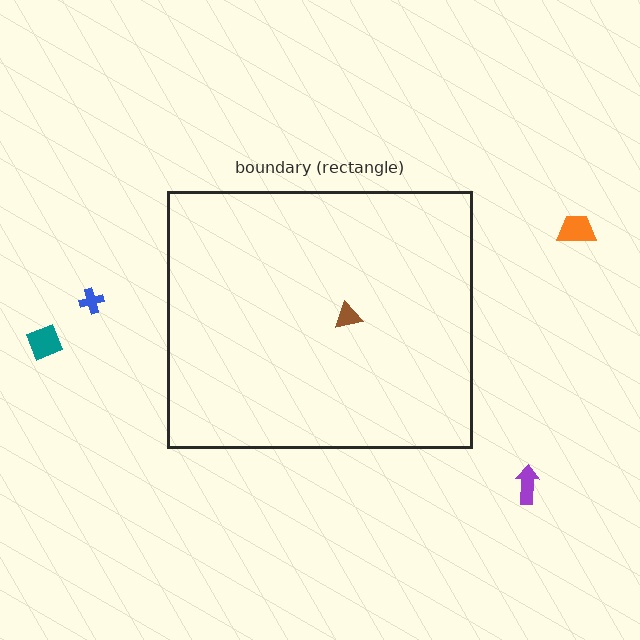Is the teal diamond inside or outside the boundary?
Outside.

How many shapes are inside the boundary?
1 inside, 4 outside.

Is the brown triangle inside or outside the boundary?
Inside.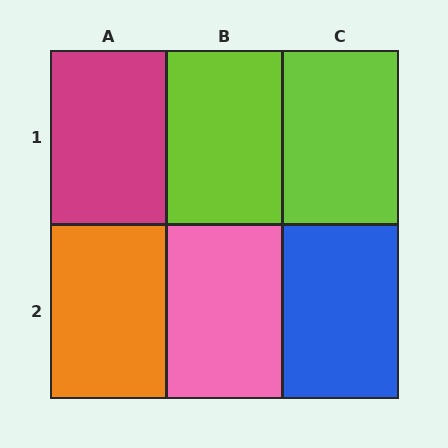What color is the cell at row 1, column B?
Lime.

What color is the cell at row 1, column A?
Magenta.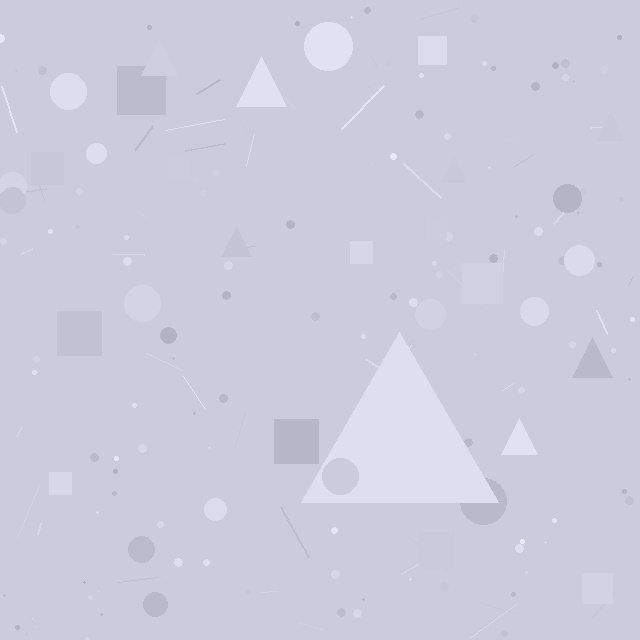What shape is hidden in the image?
A triangle is hidden in the image.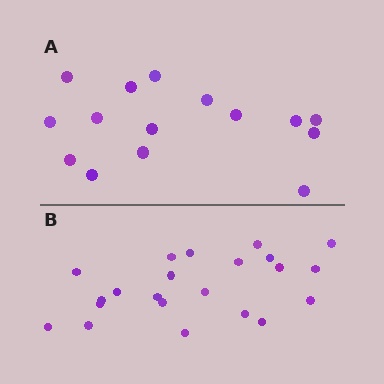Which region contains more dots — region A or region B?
Region B (the bottom region) has more dots.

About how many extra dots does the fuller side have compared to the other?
Region B has roughly 8 or so more dots than region A.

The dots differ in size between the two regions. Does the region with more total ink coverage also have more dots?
No. Region A has more total ink coverage because its dots are larger, but region B actually contains more individual dots. Total area can be misleading — the number of items is what matters here.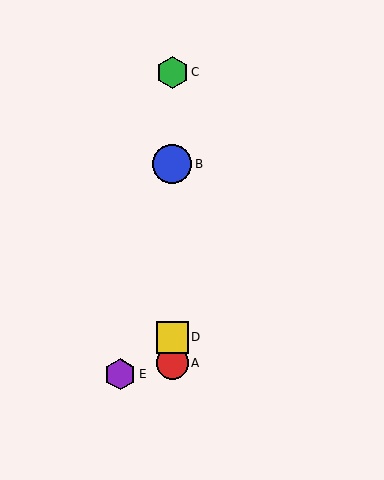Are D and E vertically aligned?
No, D is at x≈172 and E is at x≈120.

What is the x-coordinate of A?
Object A is at x≈172.